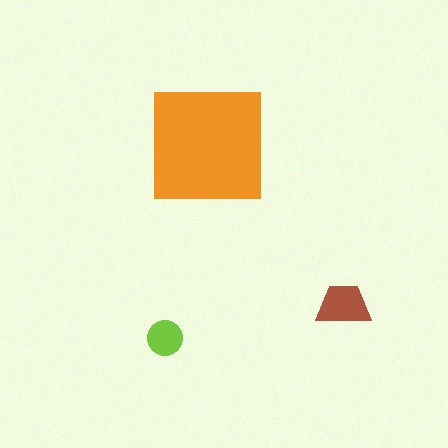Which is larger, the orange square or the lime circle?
The orange square.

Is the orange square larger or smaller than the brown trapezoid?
Larger.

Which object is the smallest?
The lime circle.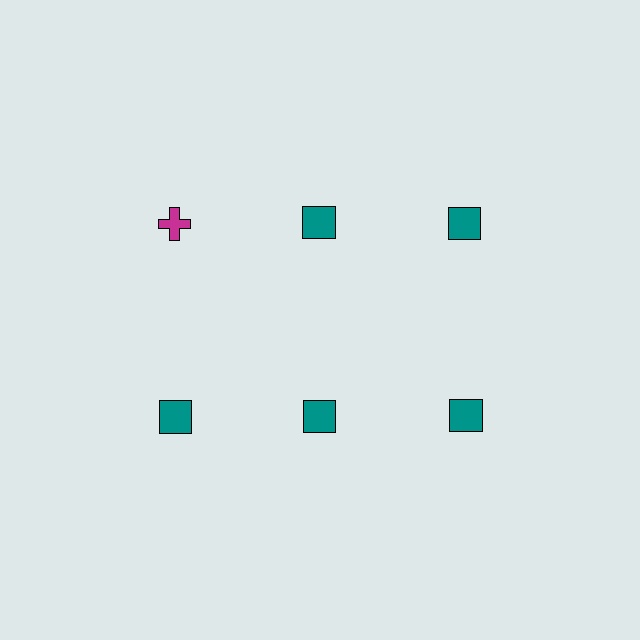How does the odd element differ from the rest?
It differs in both color (magenta instead of teal) and shape (cross instead of square).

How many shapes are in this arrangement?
There are 6 shapes arranged in a grid pattern.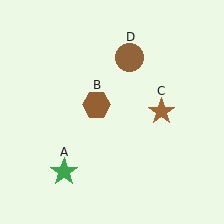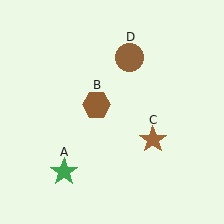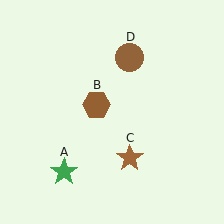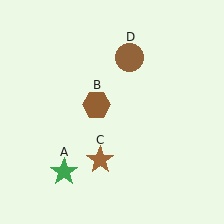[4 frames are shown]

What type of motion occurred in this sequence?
The brown star (object C) rotated clockwise around the center of the scene.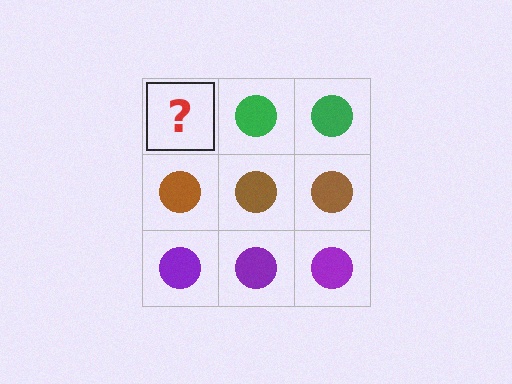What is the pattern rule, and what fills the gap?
The rule is that each row has a consistent color. The gap should be filled with a green circle.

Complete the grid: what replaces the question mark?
The question mark should be replaced with a green circle.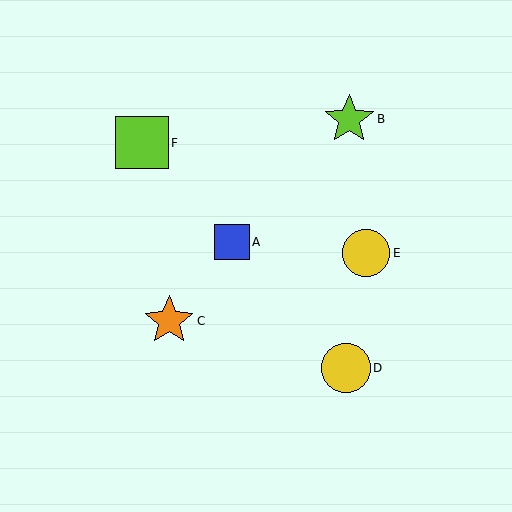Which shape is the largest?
The lime square (labeled F) is the largest.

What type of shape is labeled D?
Shape D is a yellow circle.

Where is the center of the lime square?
The center of the lime square is at (142, 143).